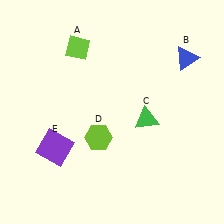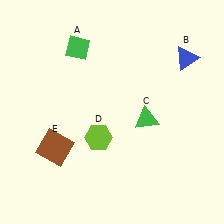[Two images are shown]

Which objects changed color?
A changed from lime to green. E changed from purple to brown.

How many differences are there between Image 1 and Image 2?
There are 2 differences between the two images.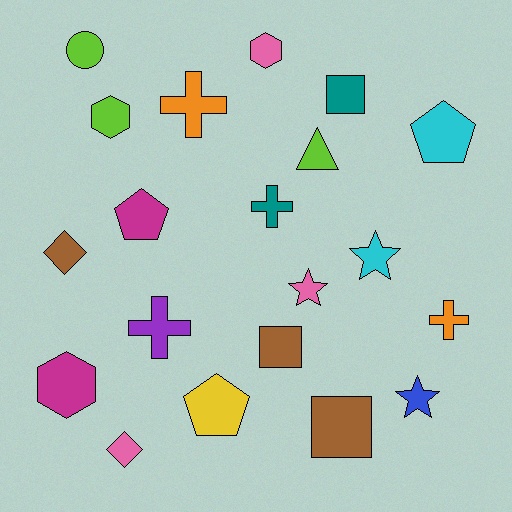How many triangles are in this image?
There is 1 triangle.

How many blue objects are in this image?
There is 1 blue object.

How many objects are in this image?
There are 20 objects.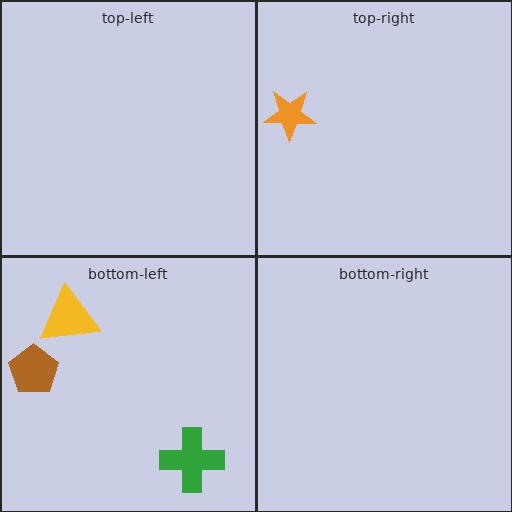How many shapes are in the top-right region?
1.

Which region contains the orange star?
The top-right region.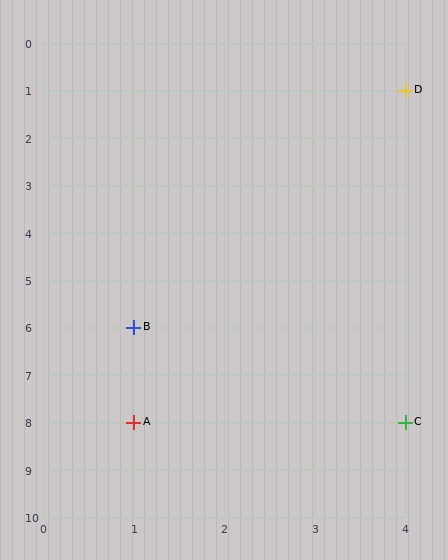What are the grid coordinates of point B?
Point B is at grid coordinates (1, 6).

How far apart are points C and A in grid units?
Points C and A are 3 columns apart.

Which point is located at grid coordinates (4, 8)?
Point C is at (4, 8).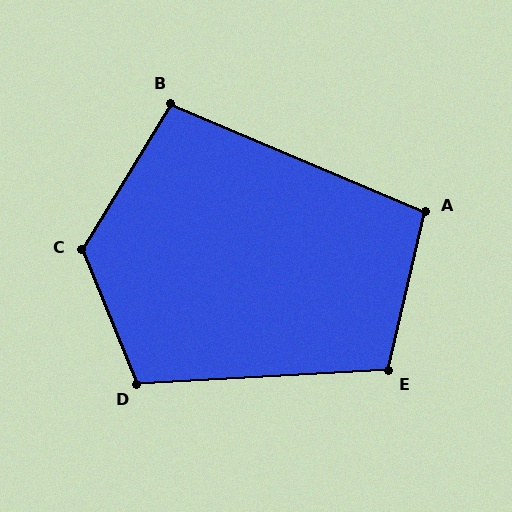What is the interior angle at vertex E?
Approximately 106 degrees (obtuse).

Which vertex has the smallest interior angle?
B, at approximately 98 degrees.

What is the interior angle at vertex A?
Approximately 100 degrees (obtuse).